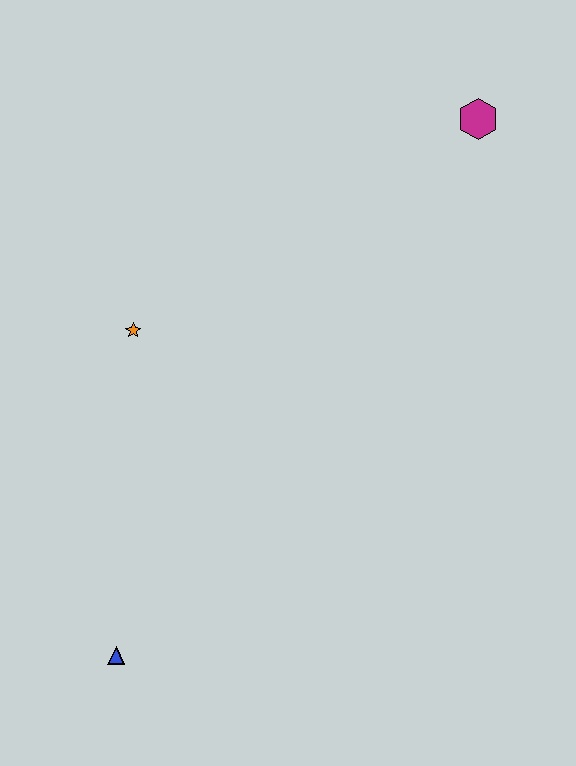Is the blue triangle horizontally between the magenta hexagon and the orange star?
No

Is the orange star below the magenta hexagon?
Yes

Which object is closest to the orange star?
The blue triangle is closest to the orange star.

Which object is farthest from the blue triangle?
The magenta hexagon is farthest from the blue triangle.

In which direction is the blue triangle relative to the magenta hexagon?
The blue triangle is below the magenta hexagon.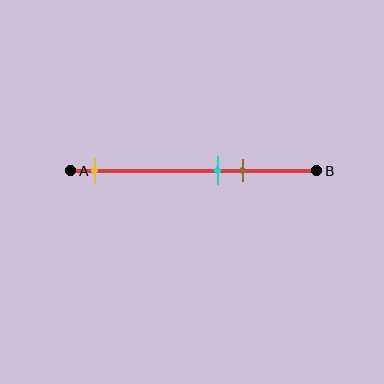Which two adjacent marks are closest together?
The cyan and brown marks are the closest adjacent pair.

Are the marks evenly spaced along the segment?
No, the marks are not evenly spaced.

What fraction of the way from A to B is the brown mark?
The brown mark is approximately 70% (0.7) of the way from A to B.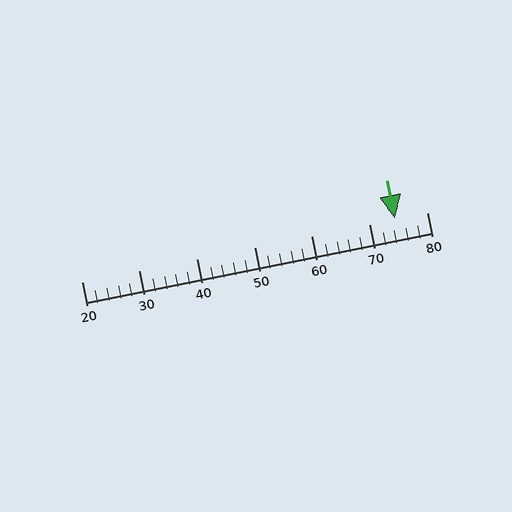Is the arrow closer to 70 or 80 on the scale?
The arrow is closer to 70.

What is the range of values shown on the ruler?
The ruler shows values from 20 to 80.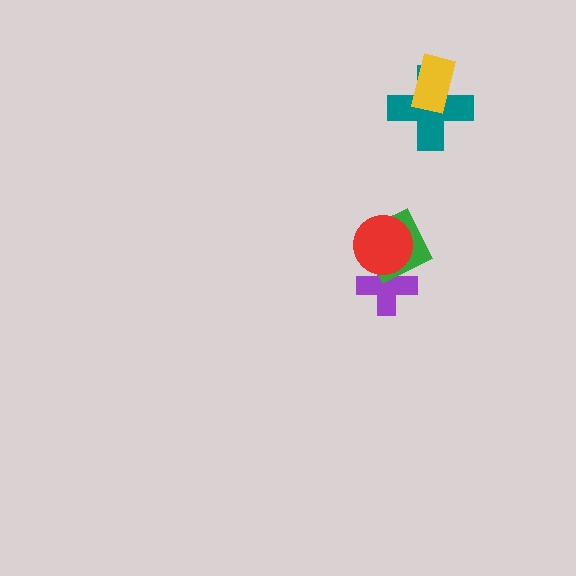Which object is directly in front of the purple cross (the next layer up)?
The green diamond is directly in front of the purple cross.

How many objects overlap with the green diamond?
2 objects overlap with the green diamond.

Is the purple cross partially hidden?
Yes, it is partially covered by another shape.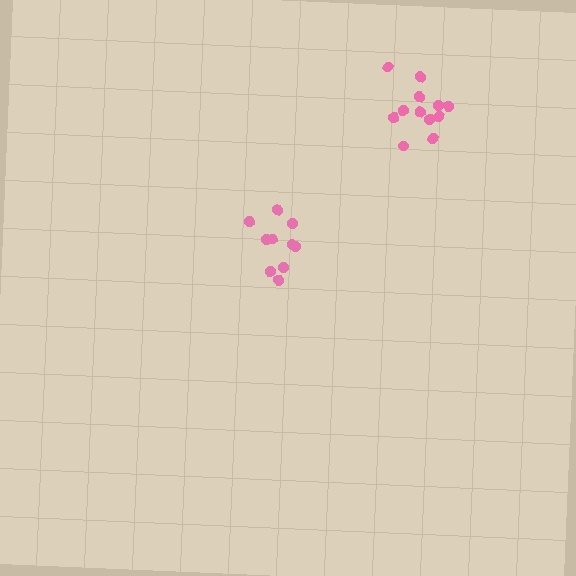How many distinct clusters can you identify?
There are 2 distinct clusters.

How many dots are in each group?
Group 1: 10 dots, Group 2: 12 dots (22 total).